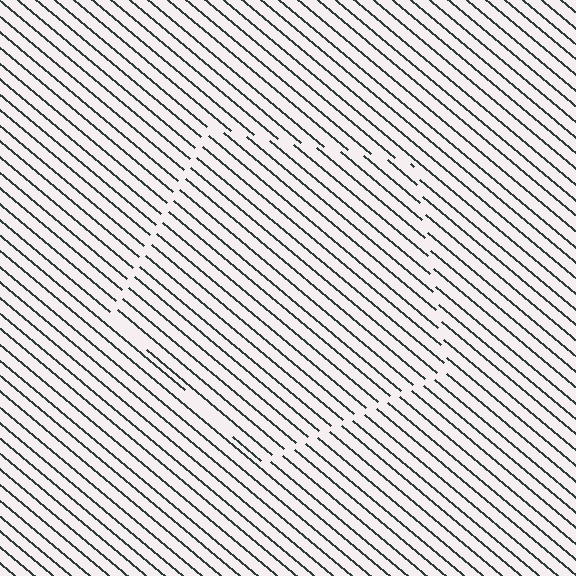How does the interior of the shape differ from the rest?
The interior of the shape contains the same grating, shifted by half a period — the contour is defined by the phase discontinuity where line-ends from the inner and outer gratings abut.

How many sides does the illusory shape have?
5 sides — the line-ends trace a pentagon.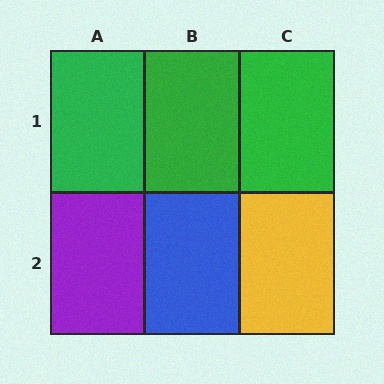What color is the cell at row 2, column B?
Blue.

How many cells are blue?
1 cell is blue.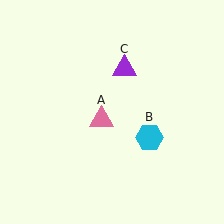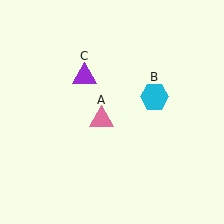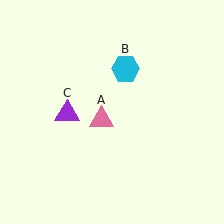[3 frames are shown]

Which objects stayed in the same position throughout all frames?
Pink triangle (object A) remained stationary.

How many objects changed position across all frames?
2 objects changed position: cyan hexagon (object B), purple triangle (object C).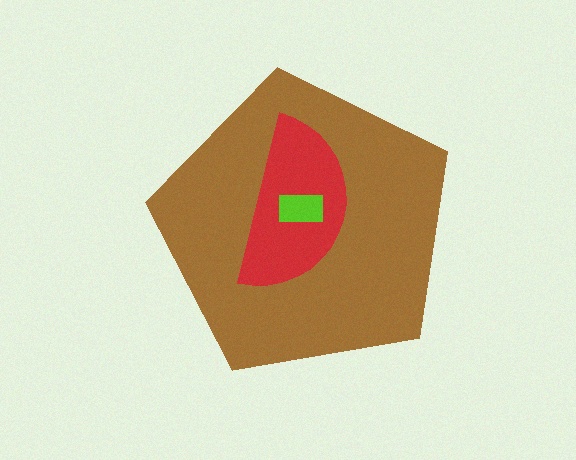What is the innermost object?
The lime rectangle.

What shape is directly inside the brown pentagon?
The red semicircle.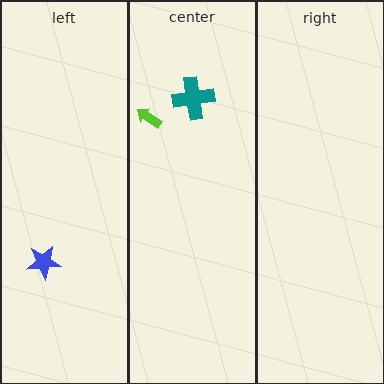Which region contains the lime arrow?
The center region.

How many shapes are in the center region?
2.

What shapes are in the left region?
The blue star.